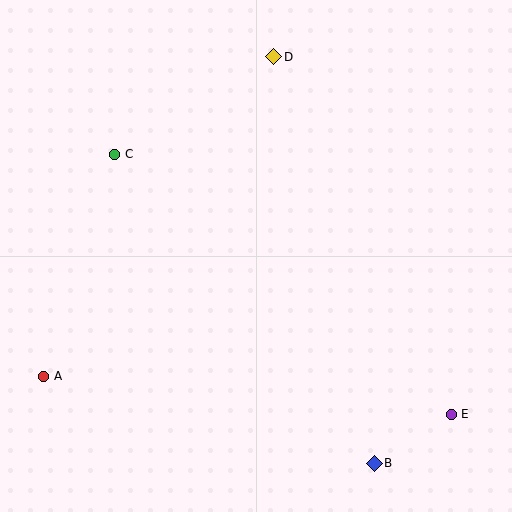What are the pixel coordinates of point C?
Point C is at (115, 154).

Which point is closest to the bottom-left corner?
Point A is closest to the bottom-left corner.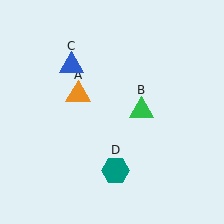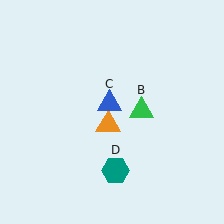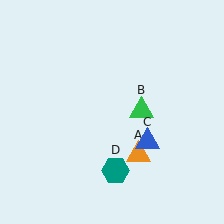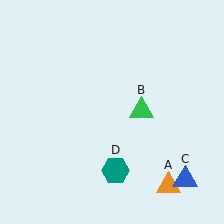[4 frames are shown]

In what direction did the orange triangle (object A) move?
The orange triangle (object A) moved down and to the right.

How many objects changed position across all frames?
2 objects changed position: orange triangle (object A), blue triangle (object C).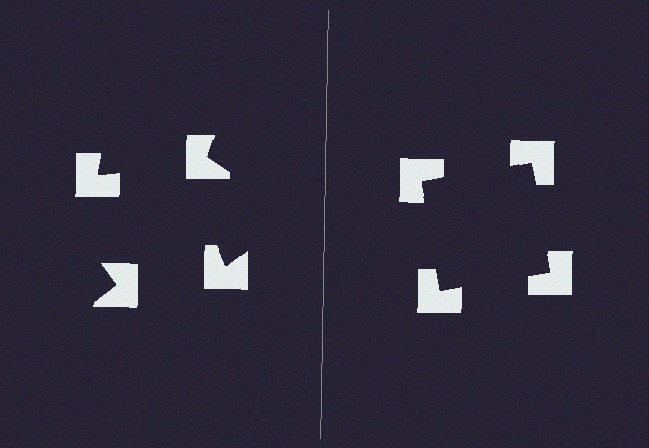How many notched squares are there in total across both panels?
8 — 4 on each side.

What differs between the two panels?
The notched squares are positioned identically on both sides; only the wedge orientations differ. On the right they align to a square; on the left they are misaligned.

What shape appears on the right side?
An illusory square.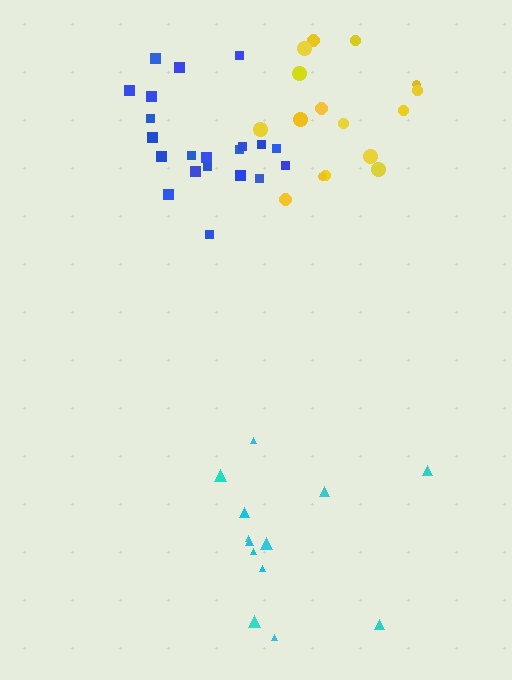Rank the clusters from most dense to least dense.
blue, yellow, cyan.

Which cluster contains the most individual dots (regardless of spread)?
Blue (21).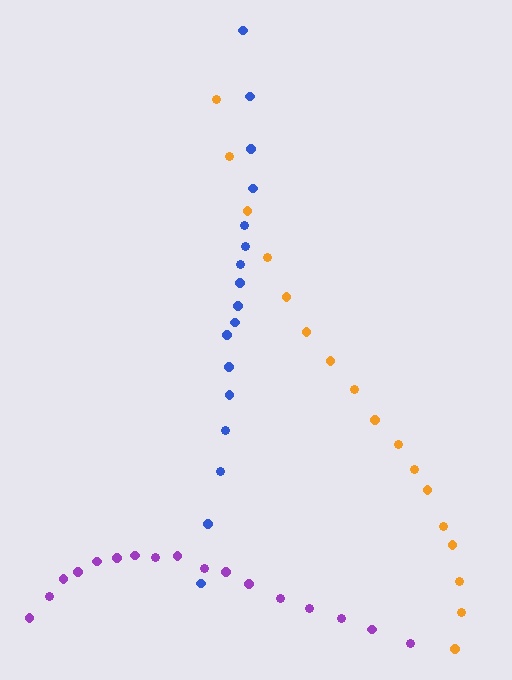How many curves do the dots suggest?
There are 3 distinct paths.